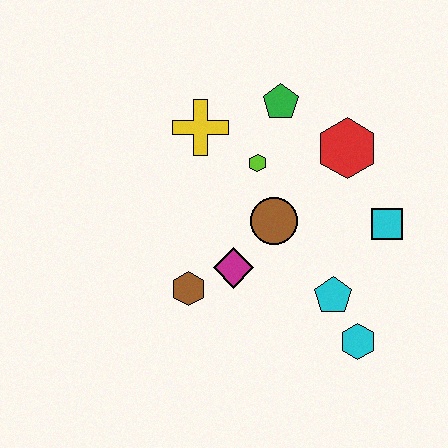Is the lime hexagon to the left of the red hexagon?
Yes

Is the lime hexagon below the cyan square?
No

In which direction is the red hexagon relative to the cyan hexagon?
The red hexagon is above the cyan hexagon.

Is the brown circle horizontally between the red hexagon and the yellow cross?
Yes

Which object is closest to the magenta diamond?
The brown hexagon is closest to the magenta diamond.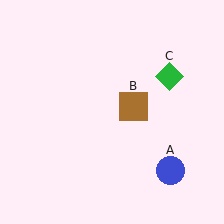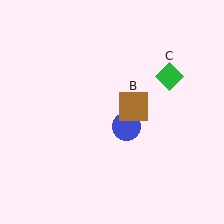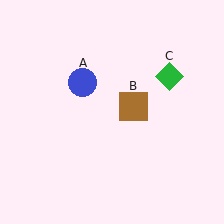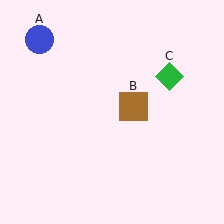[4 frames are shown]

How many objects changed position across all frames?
1 object changed position: blue circle (object A).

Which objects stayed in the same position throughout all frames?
Brown square (object B) and green diamond (object C) remained stationary.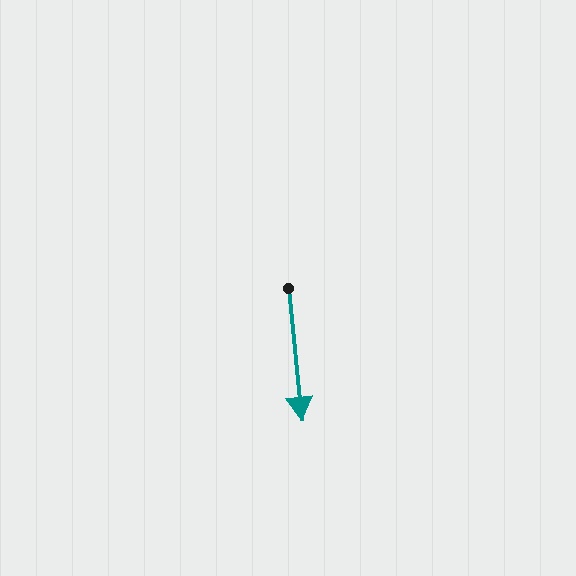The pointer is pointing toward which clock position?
Roughly 6 o'clock.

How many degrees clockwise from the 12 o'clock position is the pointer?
Approximately 174 degrees.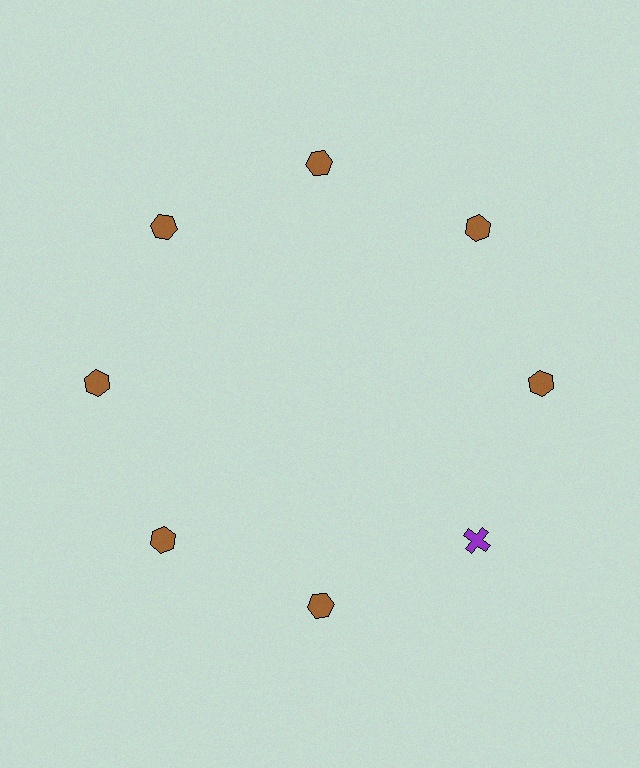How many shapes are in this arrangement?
There are 8 shapes arranged in a ring pattern.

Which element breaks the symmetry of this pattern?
The purple cross at roughly the 4 o'clock position breaks the symmetry. All other shapes are brown hexagons.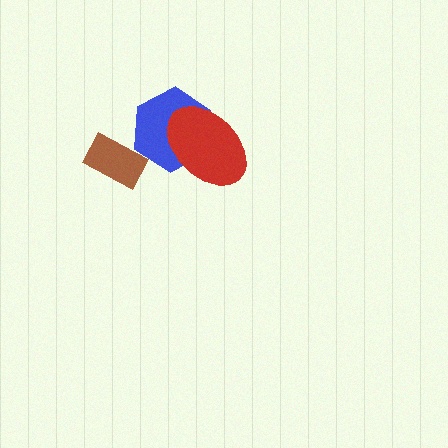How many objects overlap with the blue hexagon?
1 object overlaps with the blue hexagon.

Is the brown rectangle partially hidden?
No, no other shape covers it.